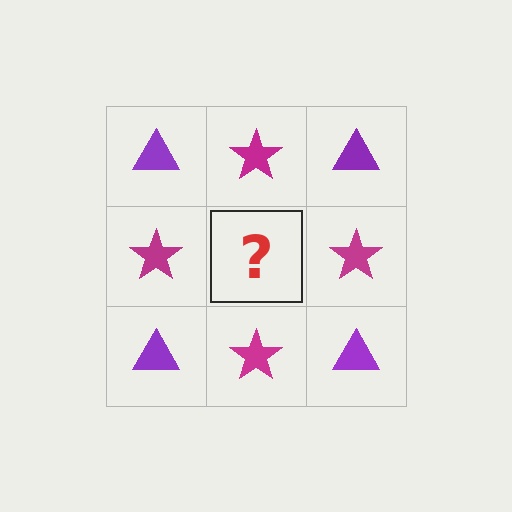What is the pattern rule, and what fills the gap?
The rule is that it alternates purple triangle and magenta star in a checkerboard pattern. The gap should be filled with a purple triangle.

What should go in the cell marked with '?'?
The missing cell should contain a purple triangle.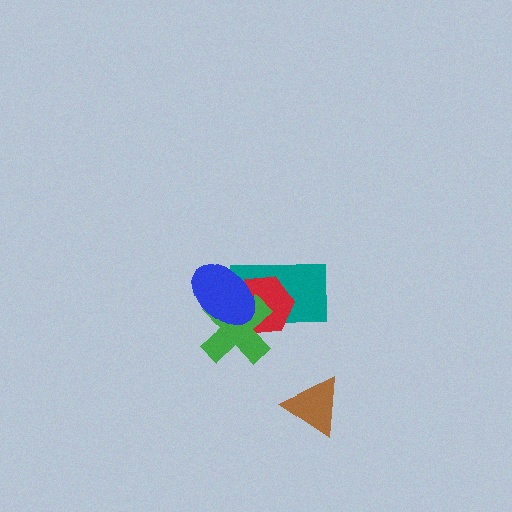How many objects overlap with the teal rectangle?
3 objects overlap with the teal rectangle.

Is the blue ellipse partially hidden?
No, no other shape covers it.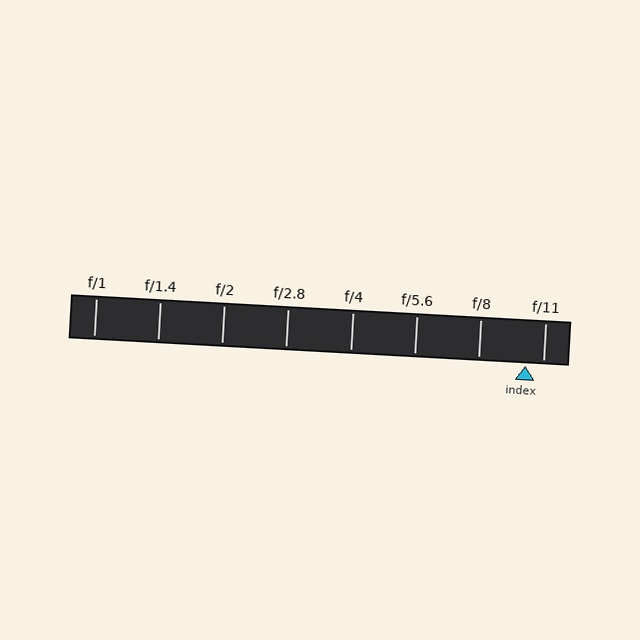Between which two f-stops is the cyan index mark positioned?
The index mark is between f/8 and f/11.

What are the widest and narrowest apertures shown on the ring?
The widest aperture shown is f/1 and the narrowest is f/11.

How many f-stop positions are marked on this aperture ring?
There are 8 f-stop positions marked.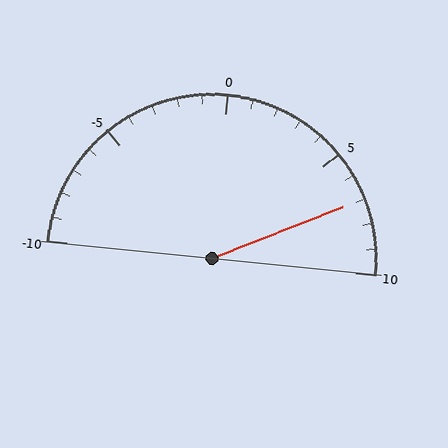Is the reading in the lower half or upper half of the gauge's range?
The reading is in the upper half of the range (-10 to 10).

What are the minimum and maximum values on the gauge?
The gauge ranges from -10 to 10.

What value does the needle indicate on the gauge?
The needle indicates approximately 7.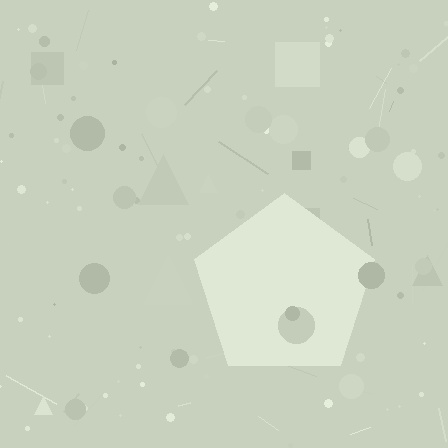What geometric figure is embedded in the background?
A pentagon is embedded in the background.